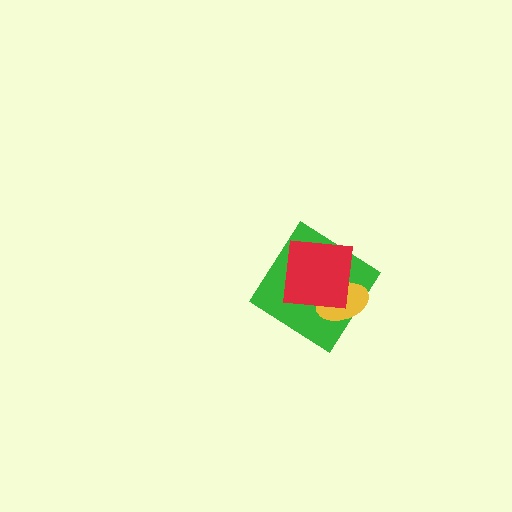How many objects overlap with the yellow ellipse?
2 objects overlap with the yellow ellipse.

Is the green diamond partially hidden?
Yes, it is partially covered by another shape.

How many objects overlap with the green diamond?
2 objects overlap with the green diamond.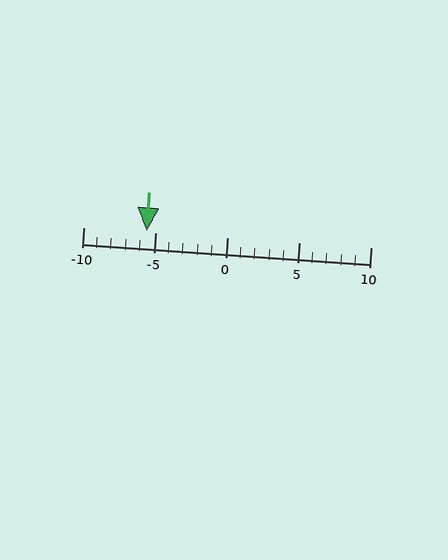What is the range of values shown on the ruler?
The ruler shows values from -10 to 10.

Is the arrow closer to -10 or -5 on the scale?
The arrow is closer to -5.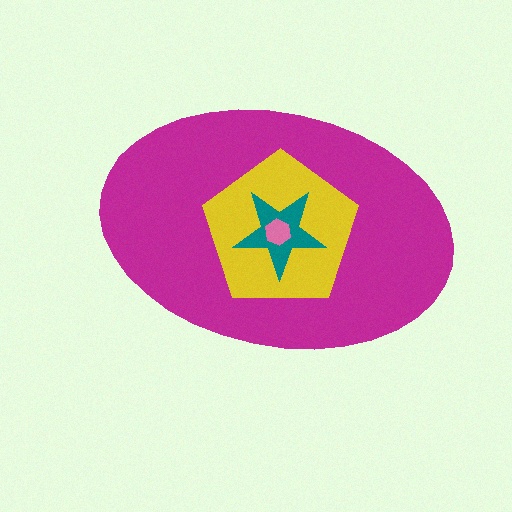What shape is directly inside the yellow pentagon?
The teal star.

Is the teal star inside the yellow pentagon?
Yes.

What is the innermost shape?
The pink hexagon.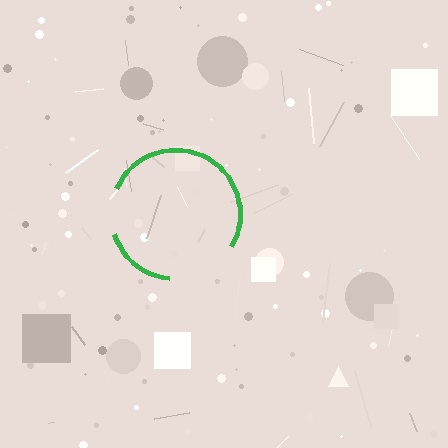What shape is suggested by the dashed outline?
The dashed outline suggests a circle.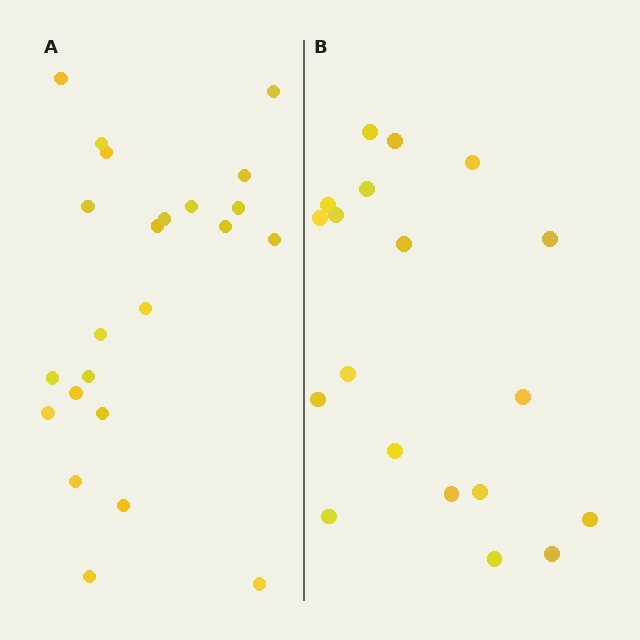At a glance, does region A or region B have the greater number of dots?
Region A (the left region) has more dots.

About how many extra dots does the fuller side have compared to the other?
Region A has about 4 more dots than region B.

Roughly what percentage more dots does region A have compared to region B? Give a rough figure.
About 20% more.